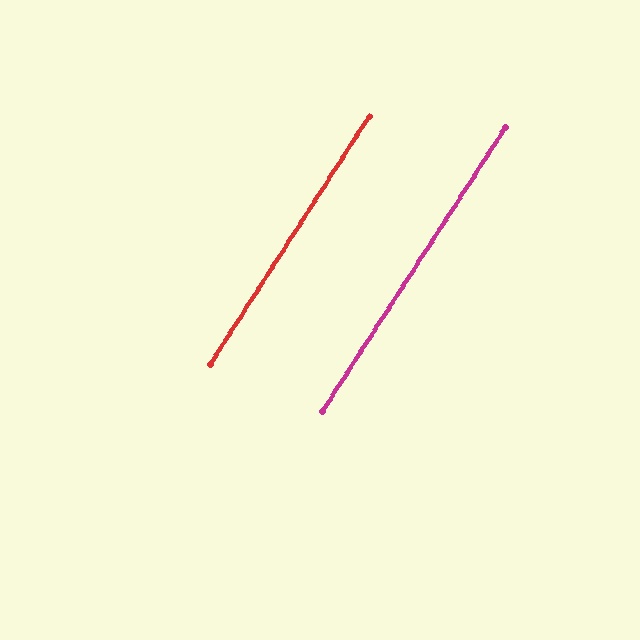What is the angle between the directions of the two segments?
Approximately 0 degrees.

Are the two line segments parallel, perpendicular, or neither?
Parallel — their directions differ by only 0.1°.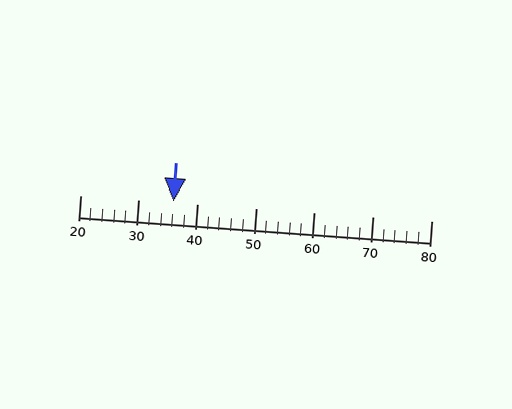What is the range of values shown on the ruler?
The ruler shows values from 20 to 80.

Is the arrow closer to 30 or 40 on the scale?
The arrow is closer to 40.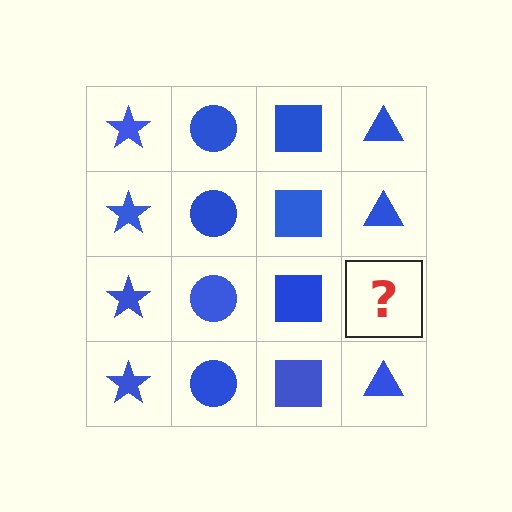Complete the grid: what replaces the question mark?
The question mark should be replaced with a blue triangle.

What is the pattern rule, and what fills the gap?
The rule is that each column has a consistent shape. The gap should be filled with a blue triangle.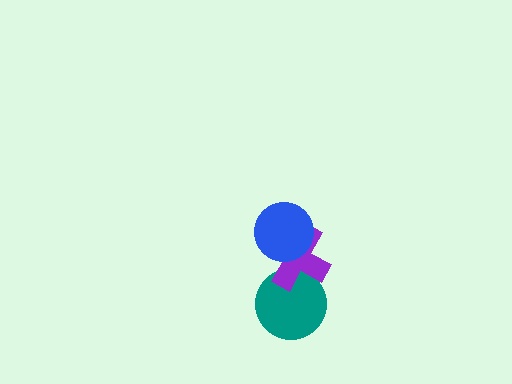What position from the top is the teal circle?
The teal circle is 3rd from the top.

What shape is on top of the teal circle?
The purple cross is on top of the teal circle.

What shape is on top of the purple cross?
The blue circle is on top of the purple cross.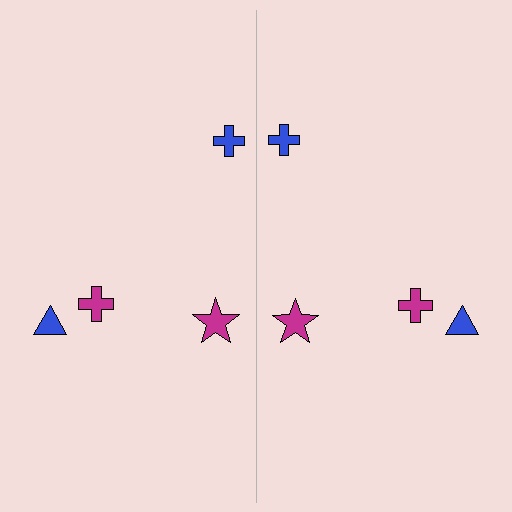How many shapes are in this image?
There are 8 shapes in this image.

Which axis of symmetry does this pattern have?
The pattern has a vertical axis of symmetry running through the center of the image.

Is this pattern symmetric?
Yes, this pattern has bilateral (reflection) symmetry.